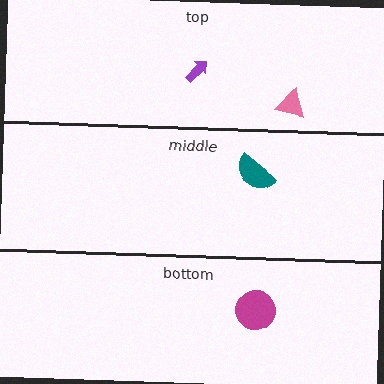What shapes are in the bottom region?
The magenta circle.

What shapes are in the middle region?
The teal semicircle.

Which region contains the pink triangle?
The top region.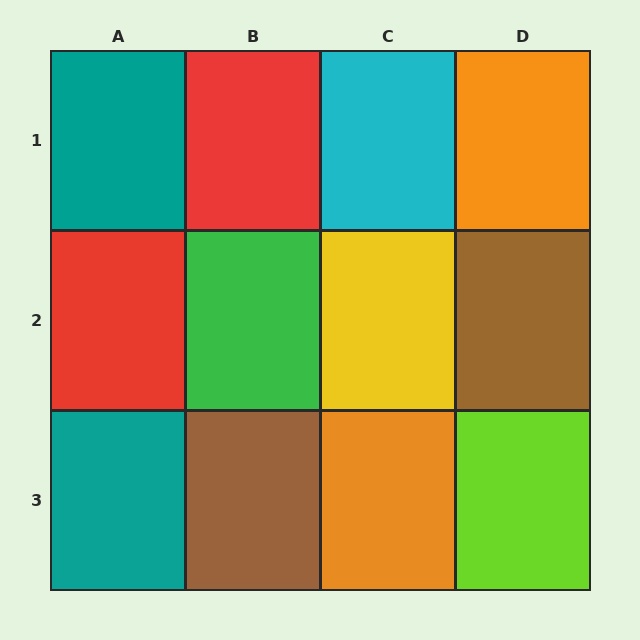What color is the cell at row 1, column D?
Orange.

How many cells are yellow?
1 cell is yellow.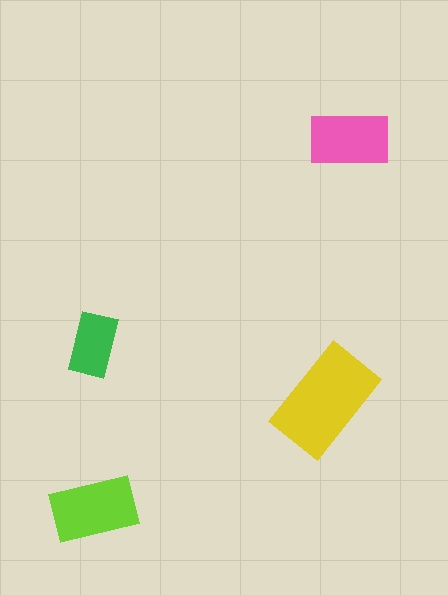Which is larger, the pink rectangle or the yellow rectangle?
The yellow one.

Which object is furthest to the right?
The pink rectangle is rightmost.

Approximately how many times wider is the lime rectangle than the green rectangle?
About 1.5 times wider.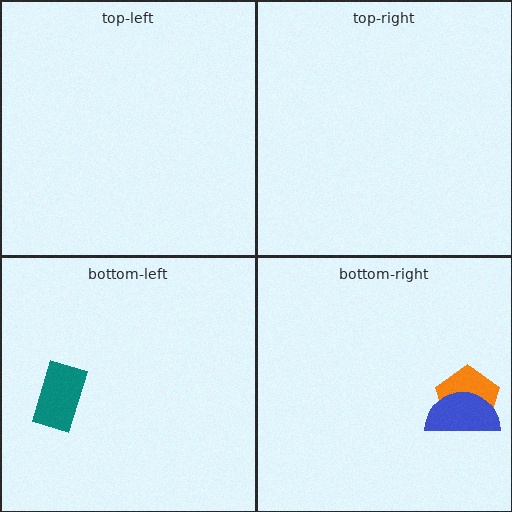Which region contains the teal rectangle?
The bottom-left region.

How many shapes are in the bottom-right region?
2.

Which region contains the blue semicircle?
The bottom-right region.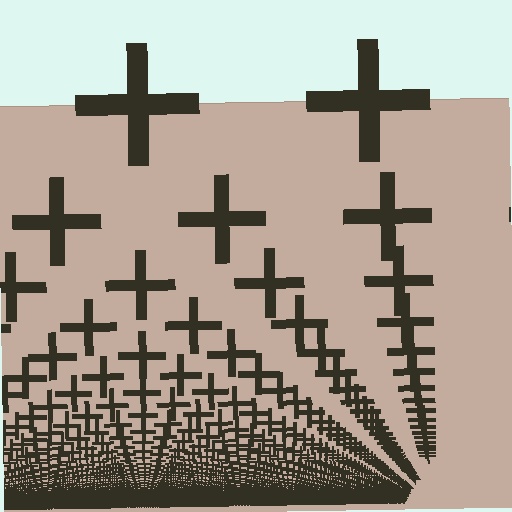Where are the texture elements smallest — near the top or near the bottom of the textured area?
Near the bottom.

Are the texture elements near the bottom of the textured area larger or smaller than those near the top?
Smaller. The gradient is inverted — elements near the bottom are smaller and denser.